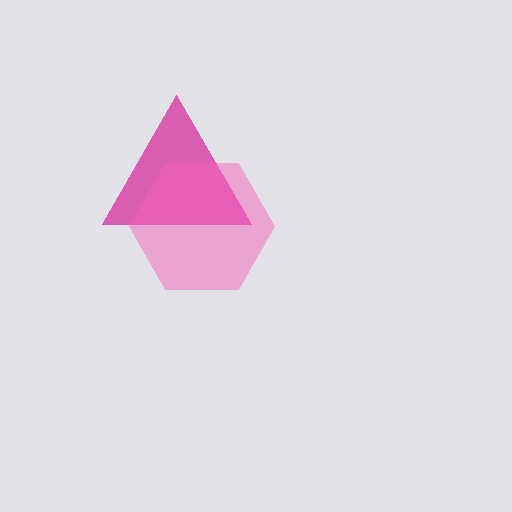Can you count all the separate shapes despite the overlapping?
Yes, there are 2 separate shapes.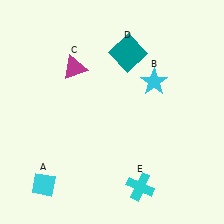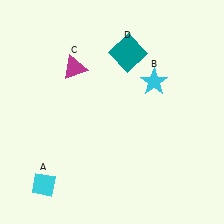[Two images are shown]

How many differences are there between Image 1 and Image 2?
There is 1 difference between the two images.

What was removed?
The cyan cross (E) was removed in Image 2.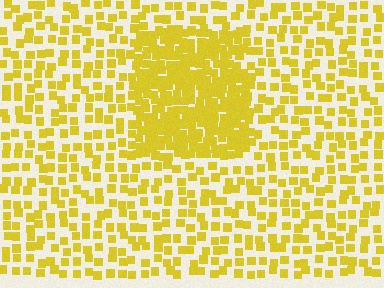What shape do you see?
I see a rectangle.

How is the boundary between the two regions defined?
The boundary is defined by a change in element density (approximately 2.4x ratio). All elements are the same color, size, and shape.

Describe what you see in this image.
The image contains small yellow elements arranged at two different densities. A rectangle-shaped region is visible where the elements are more densely packed than the surrounding area.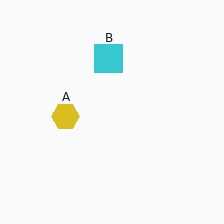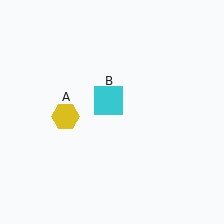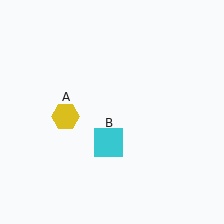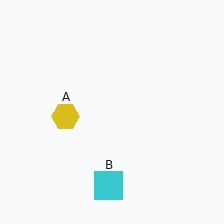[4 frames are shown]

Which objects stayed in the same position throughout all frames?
Yellow hexagon (object A) remained stationary.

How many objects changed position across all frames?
1 object changed position: cyan square (object B).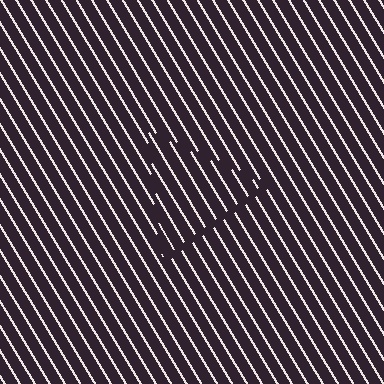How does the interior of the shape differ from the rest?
The interior of the shape contains the same grating, shifted by half a period — the contour is defined by the phase discontinuity where line-ends from the inner and outer gratings abut.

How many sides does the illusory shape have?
3 sides — the line-ends trace a triangle.